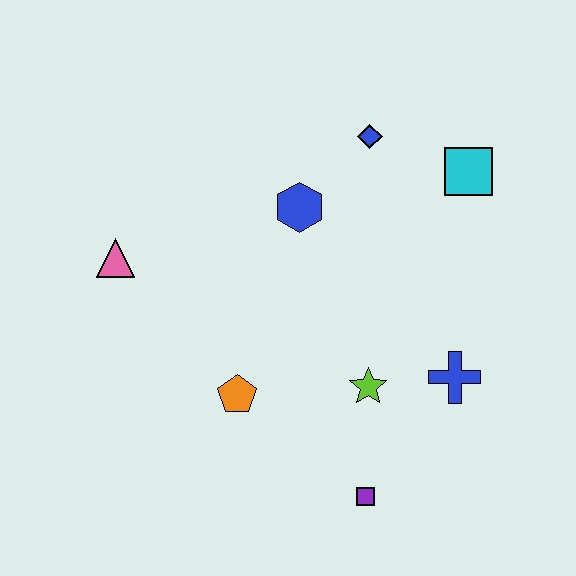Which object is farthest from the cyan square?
The pink triangle is farthest from the cyan square.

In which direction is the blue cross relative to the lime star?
The blue cross is to the right of the lime star.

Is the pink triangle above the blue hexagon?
No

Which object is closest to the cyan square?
The blue diamond is closest to the cyan square.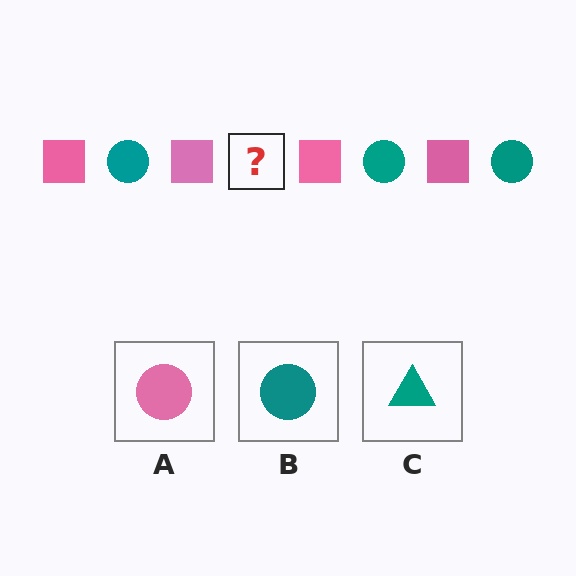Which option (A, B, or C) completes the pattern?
B.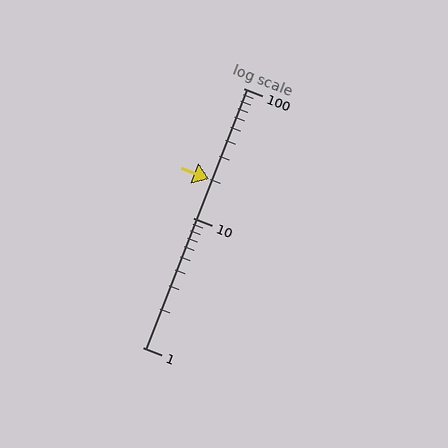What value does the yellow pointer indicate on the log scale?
The pointer indicates approximately 20.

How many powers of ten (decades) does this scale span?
The scale spans 2 decades, from 1 to 100.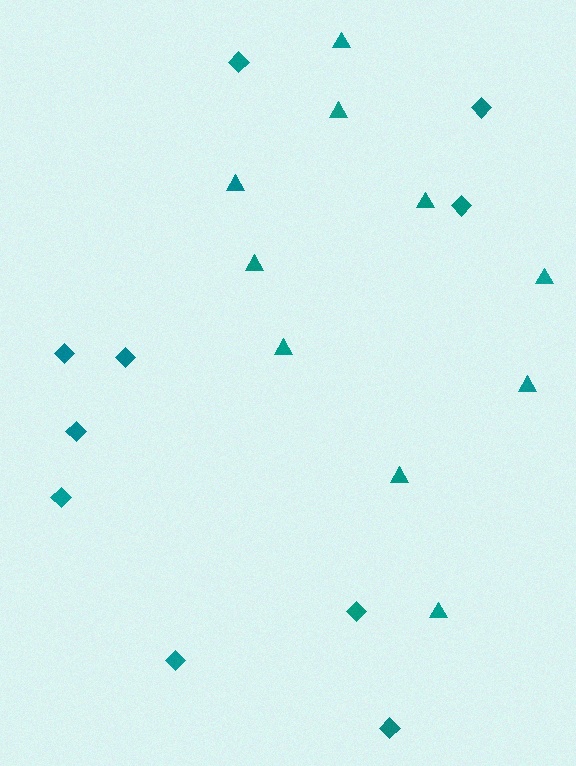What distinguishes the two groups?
There are 2 groups: one group of diamonds (10) and one group of triangles (10).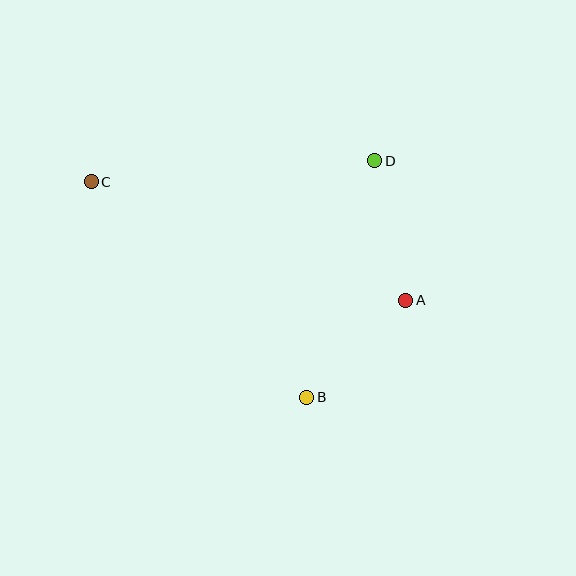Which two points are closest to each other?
Points A and B are closest to each other.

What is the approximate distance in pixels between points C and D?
The distance between C and D is approximately 284 pixels.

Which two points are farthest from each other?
Points A and C are farthest from each other.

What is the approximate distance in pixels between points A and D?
The distance between A and D is approximately 143 pixels.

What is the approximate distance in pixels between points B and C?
The distance between B and C is approximately 305 pixels.